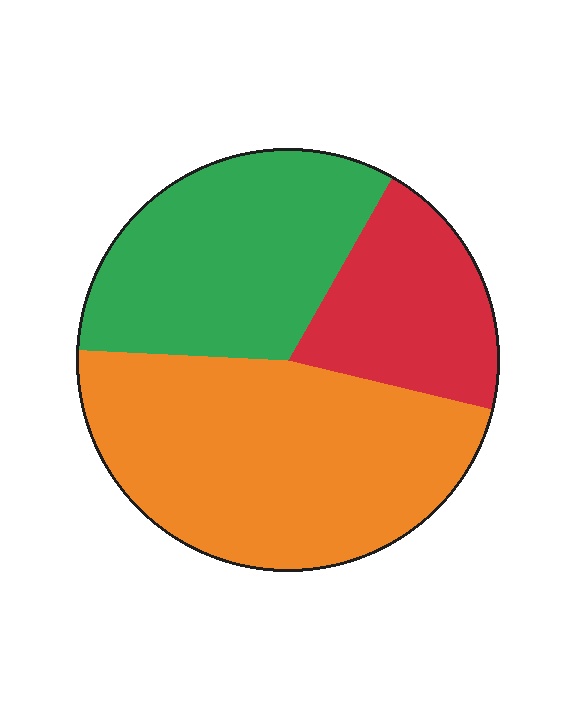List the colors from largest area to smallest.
From largest to smallest: orange, green, red.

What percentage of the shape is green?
Green covers about 35% of the shape.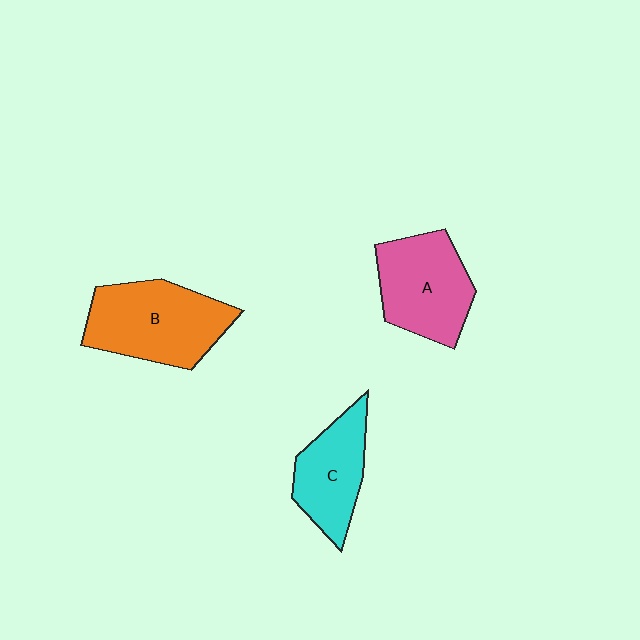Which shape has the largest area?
Shape B (orange).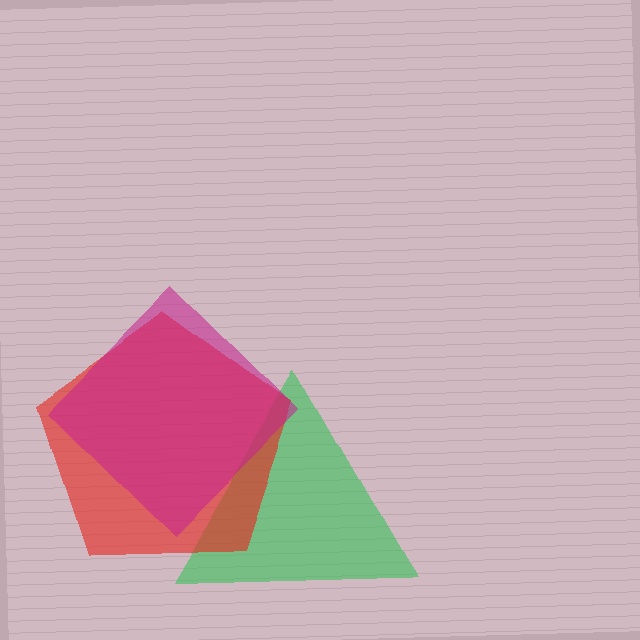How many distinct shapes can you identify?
There are 3 distinct shapes: a green triangle, a red pentagon, a magenta diamond.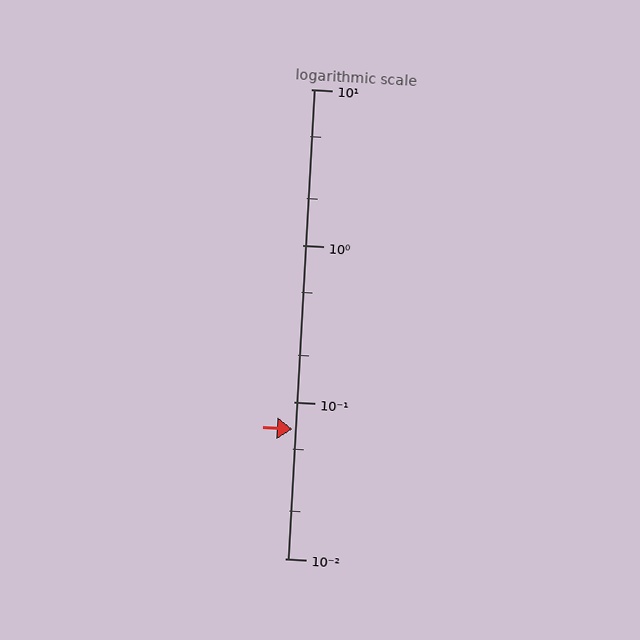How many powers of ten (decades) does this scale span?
The scale spans 3 decades, from 0.01 to 10.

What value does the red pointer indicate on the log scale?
The pointer indicates approximately 0.067.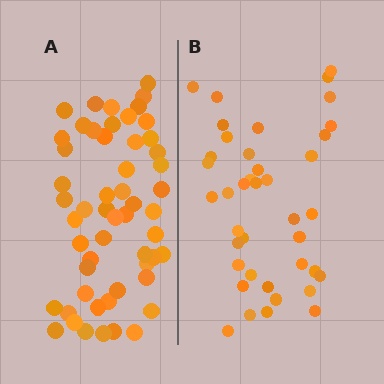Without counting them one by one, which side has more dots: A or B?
Region A (the left region) has more dots.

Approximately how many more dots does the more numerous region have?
Region A has approximately 15 more dots than region B.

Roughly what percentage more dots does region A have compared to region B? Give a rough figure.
About 35% more.